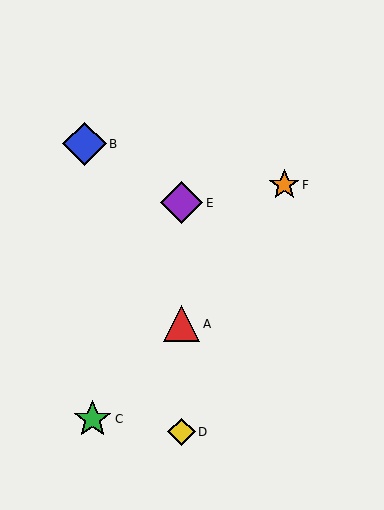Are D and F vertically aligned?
No, D is at x≈181 and F is at x≈284.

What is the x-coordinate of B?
Object B is at x≈85.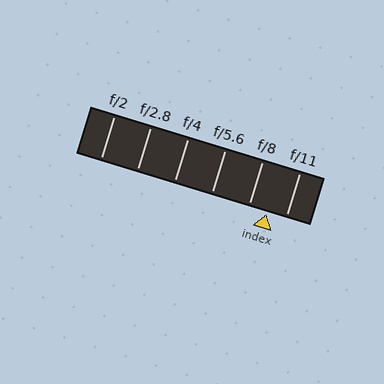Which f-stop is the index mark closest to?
The index mark is closest to f/11.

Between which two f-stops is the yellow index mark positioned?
The index mark is between f/8 and f/11.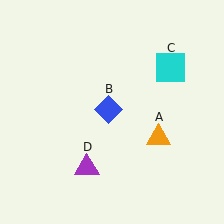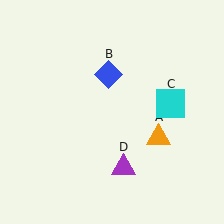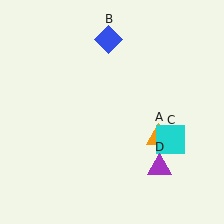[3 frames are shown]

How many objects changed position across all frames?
3 objects changed position: blue diamond (object B), cyan square (object C), purple triangle (object D).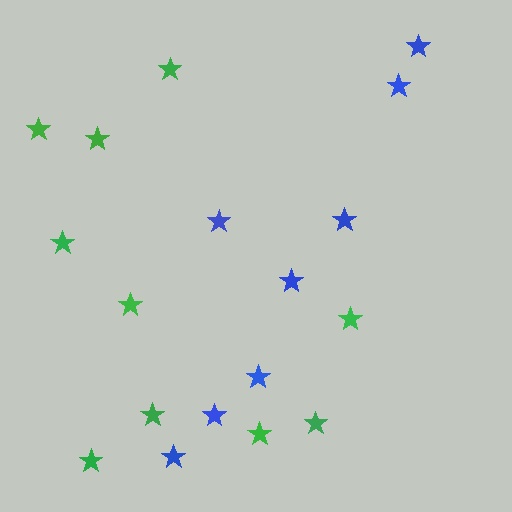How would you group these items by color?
There are 2 groups: one group of green stars (10) and one group of blue stars (8).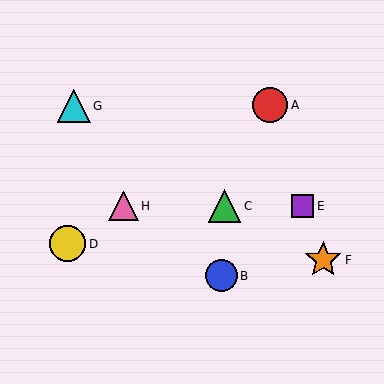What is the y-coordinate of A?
Object A is at y≈105.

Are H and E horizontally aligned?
Yes, both are at y≈206.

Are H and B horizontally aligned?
No, H is at y≈206 and B is at y≈276.